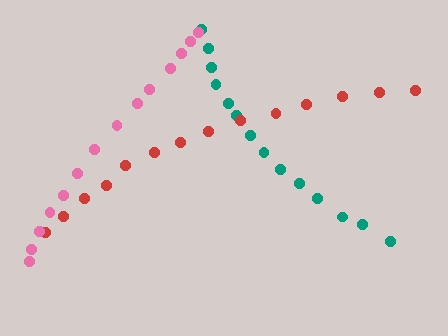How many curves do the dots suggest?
There are 3 distinct paths.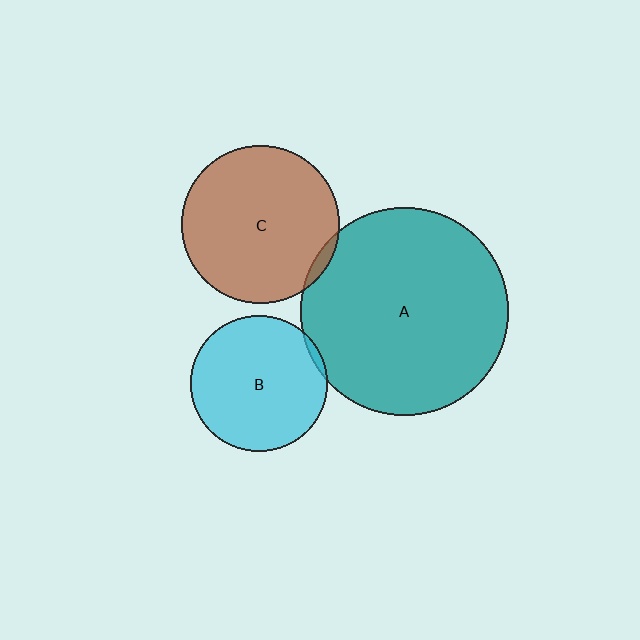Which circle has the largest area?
Circle A (teal).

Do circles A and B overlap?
Yes.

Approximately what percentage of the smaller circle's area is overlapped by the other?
Approximately 5%.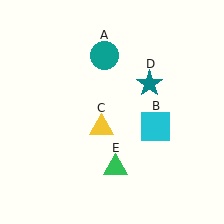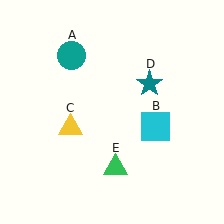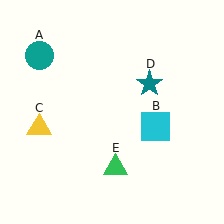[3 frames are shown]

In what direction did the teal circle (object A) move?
The teal circle (object A) moved left.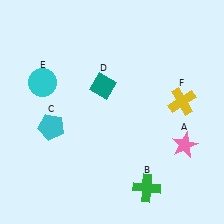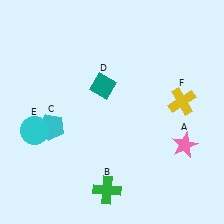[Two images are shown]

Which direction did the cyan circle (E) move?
The cyan circle (E) moved down.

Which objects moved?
The objects that moved are: the green cross (B), the cyan circle (E).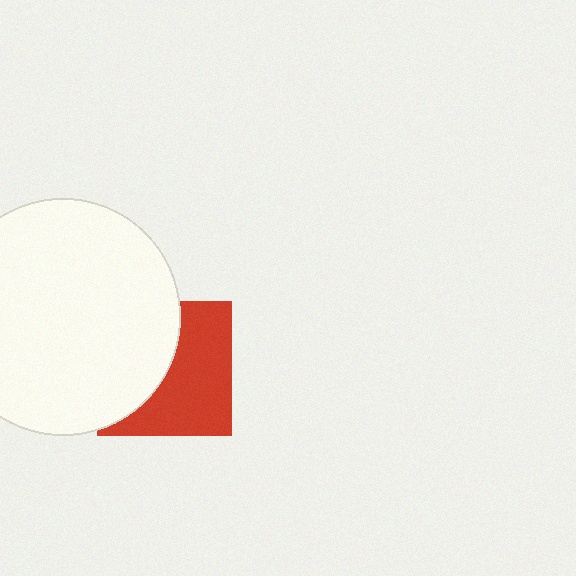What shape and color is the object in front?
The object in front is a white circle.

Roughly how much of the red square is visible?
About half of it is visible (roughly 54%).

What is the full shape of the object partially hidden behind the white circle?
The partially hidden object is a red square.